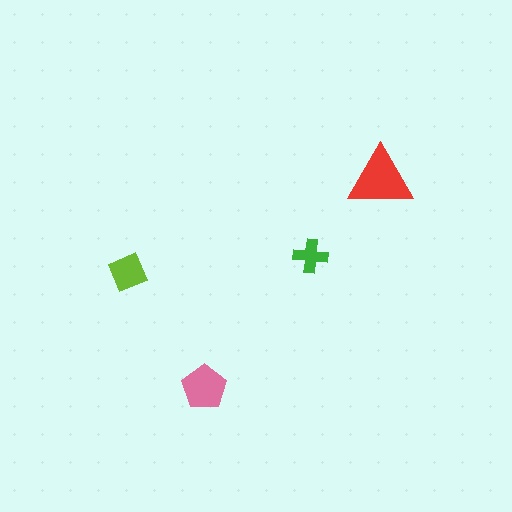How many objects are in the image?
There are 4 objects in the image.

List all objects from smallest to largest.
The green cross, the lime diamond, the pink pentagon, the red triangle.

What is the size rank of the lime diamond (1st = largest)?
3rd.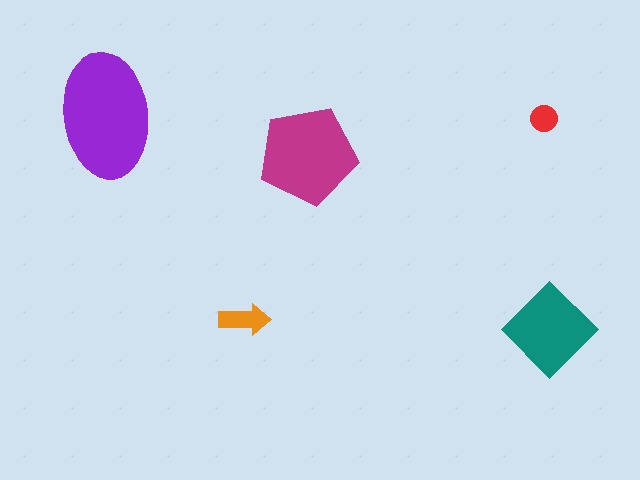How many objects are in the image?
There are 5 objects in the image.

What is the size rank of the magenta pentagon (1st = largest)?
2nd.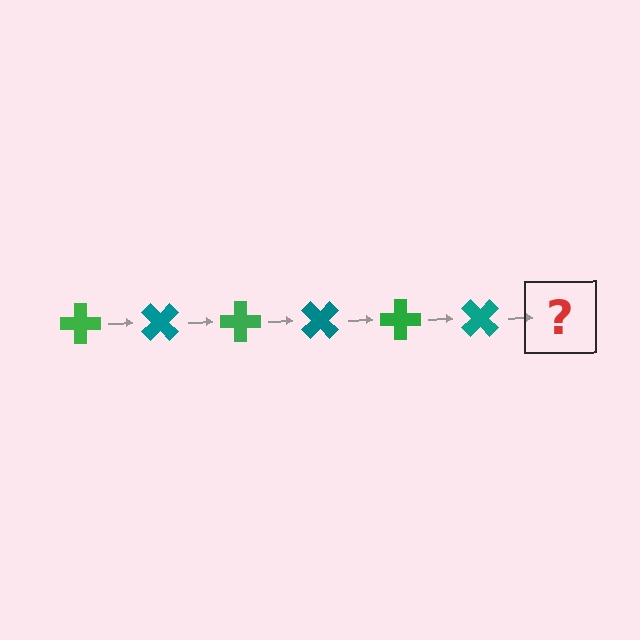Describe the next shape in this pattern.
It should be a green cross, rotated 270 degrees from the start.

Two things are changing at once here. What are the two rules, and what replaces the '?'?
The two rules are that it rotates 45 degrees each step and the color cycles through green and teal. The '?' should be a green cross, rotated 270 degrees from the start.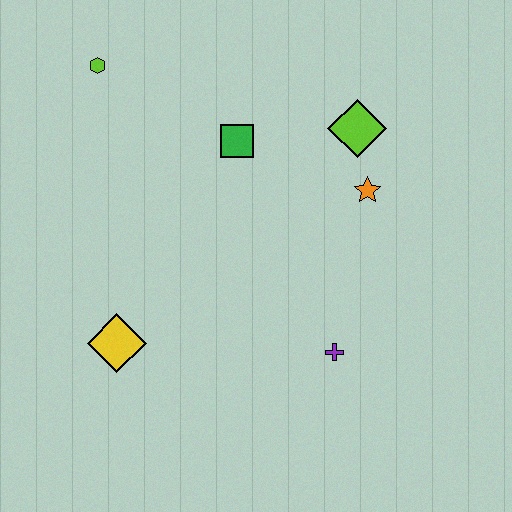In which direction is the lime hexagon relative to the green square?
The lime hexagon is to the left of the green square.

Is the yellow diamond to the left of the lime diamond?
Yes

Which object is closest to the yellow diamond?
The purple cross is closest to the yellow diamond.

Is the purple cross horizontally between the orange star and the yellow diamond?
Yes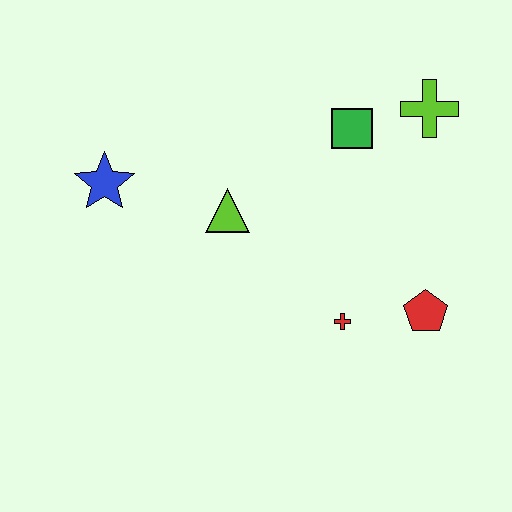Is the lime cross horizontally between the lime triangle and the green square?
No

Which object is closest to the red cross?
The red pentagon is closest to the red cross.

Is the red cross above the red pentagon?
No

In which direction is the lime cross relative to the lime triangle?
The lime cross is to the right of the lime triangle.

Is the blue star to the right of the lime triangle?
No